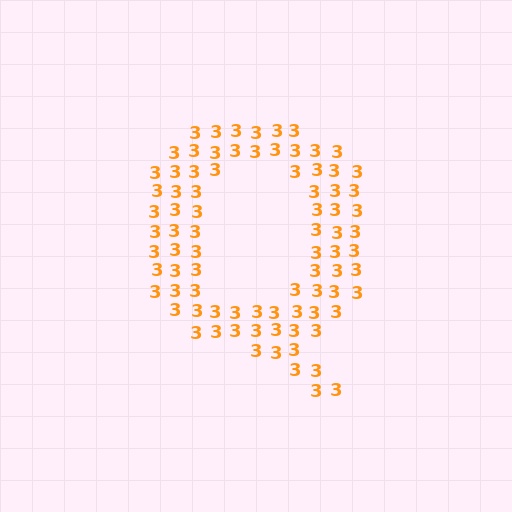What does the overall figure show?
The overall figure shows the letter Q.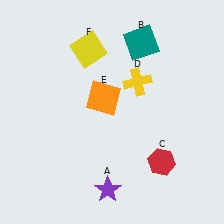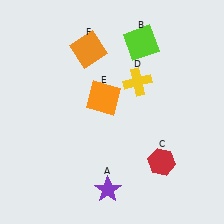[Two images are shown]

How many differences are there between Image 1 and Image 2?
There are 2 differences between the two images.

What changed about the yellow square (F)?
In Image 1, F is yellow. In Image 2, it changed to orange.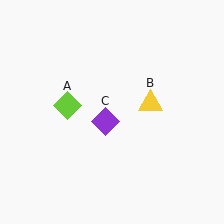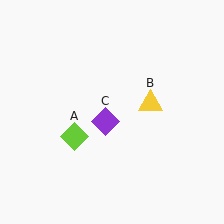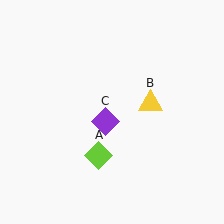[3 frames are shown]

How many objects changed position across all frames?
1 object changed position: lime diamond (object A).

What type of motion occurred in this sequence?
The lime diamond (object A) rotated counterclockwise around the center of the scene.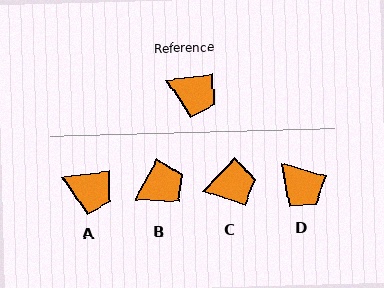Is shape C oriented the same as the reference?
No, it is off by about 39 degrees.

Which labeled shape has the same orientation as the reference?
A.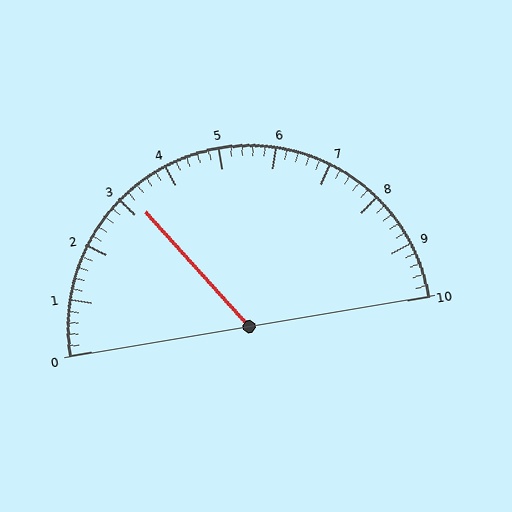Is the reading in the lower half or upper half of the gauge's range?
The reading is in the lower half of the range (0 to 10).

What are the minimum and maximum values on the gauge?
The gauge ranges from 0 to 10.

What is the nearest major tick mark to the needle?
The nearest major tick mark is 3.